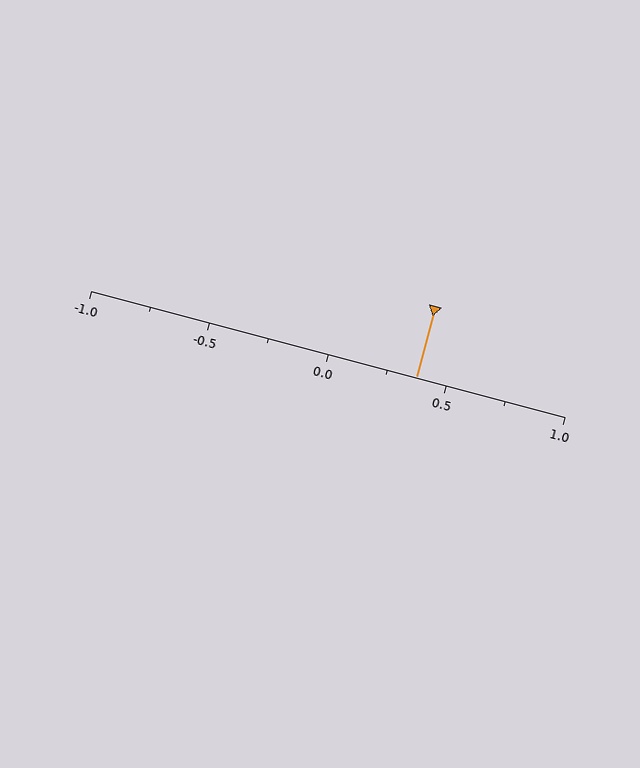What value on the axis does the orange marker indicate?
The marker indicates approximately 0.38.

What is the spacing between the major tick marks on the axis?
The major ticks are spaced 0.5 apart.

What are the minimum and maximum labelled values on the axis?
The axis runs from -1.0 to 1.0.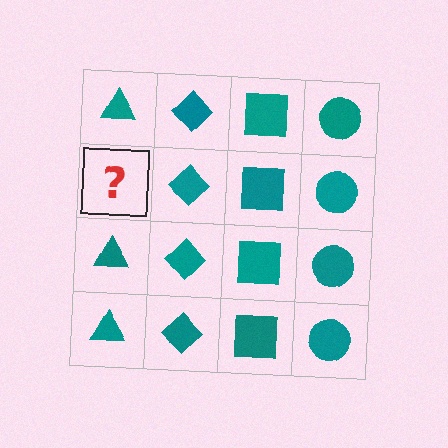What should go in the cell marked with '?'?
The missing cell should contain a teal triangle.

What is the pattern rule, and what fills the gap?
The rule is that each column has a consistent shape. The gap should be filled with a teal triangle.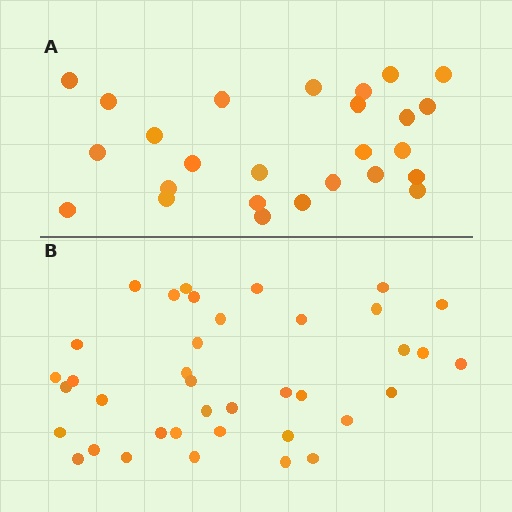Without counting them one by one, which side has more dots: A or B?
Region B (the bottom region) has more dots.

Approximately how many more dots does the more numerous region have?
Region B has roughly 12 or so more dots than region A.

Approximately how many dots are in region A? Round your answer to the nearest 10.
About 30 dots. (The exact count is 26, which rounds to 30.)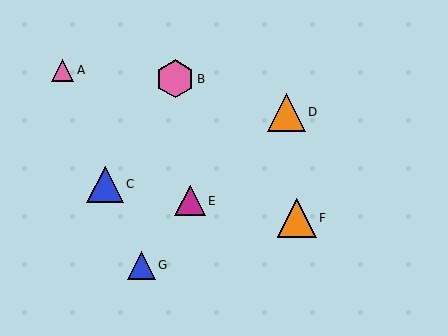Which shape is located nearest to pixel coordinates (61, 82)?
The pink triangle (labeled A) at (63, 70) is nearest to that location.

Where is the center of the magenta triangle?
The center of the magenta triangle is at (190, 201).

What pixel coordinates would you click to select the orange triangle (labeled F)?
Click at (297, 218) to select the orange triangle F.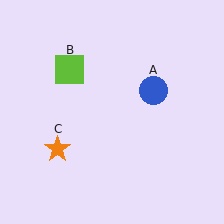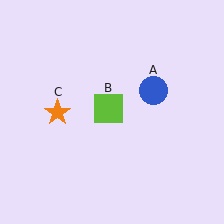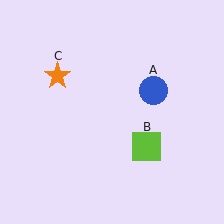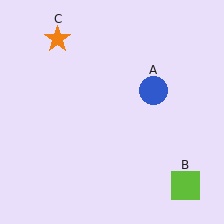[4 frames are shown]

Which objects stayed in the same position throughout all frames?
Blue circle (object A) remained stationary.